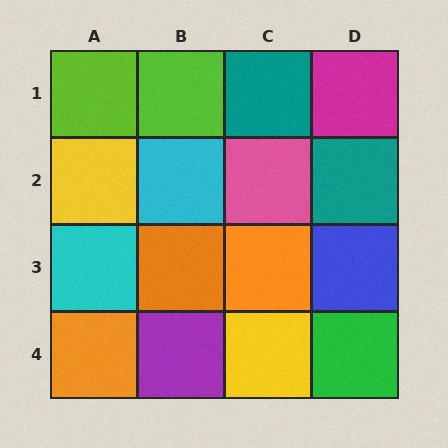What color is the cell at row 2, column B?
Cyan.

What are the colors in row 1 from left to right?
Lime, lime, teal, magenta.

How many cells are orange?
3 cells are orange.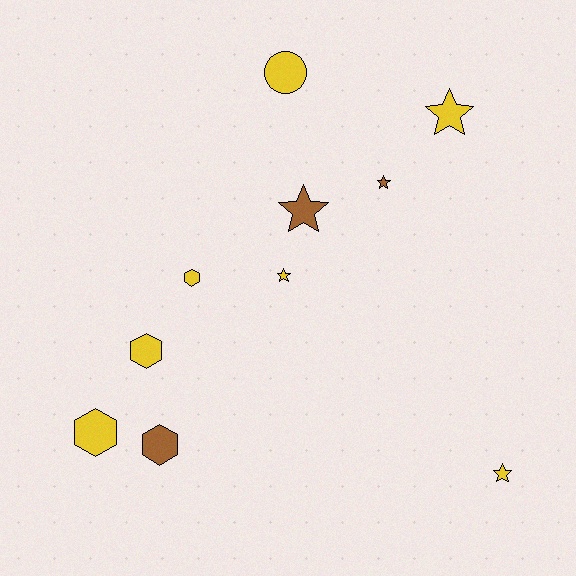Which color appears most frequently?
Yellow, with 7 objects.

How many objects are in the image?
There are 10 objects.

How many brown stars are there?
There are 2 brown stars.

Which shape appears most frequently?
Star, with 5 objects.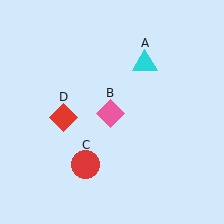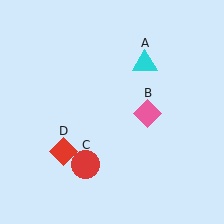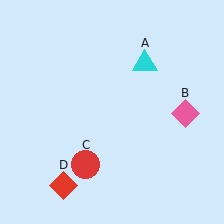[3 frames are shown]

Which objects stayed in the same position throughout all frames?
Cyan triangle (object A) and red circle (object C) remained stationary.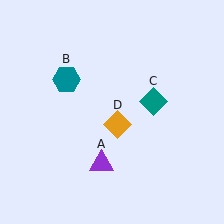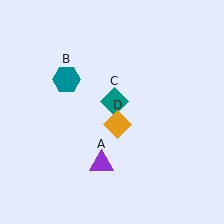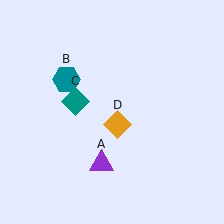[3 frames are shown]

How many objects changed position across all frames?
1 object changed position: teal diamond (object C).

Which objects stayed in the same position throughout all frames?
Purple triangle (object A) and teal hexagon (object B) and orange diamond (object D) remained stationary.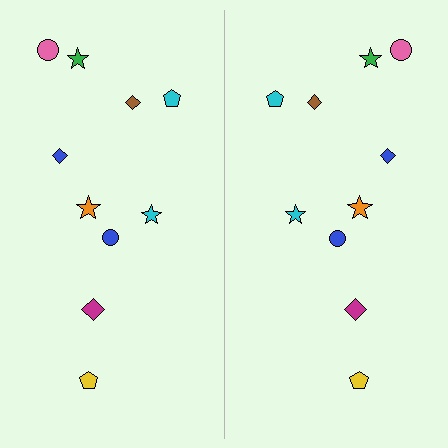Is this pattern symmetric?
Yes, this pattern has bilateral (reflection) symmetry.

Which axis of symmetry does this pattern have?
The pattern has a vertical axis of symmetry running through the center of the image.